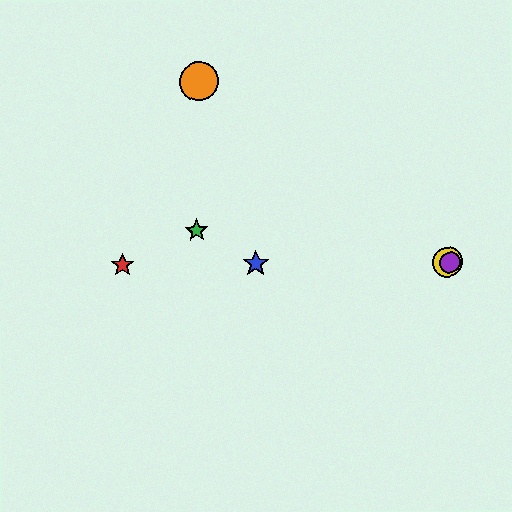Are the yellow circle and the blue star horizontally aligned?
Yes, both are at y≈262.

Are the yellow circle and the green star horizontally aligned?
No, the yellow circle is at y≈262 and the green star is at y≈231.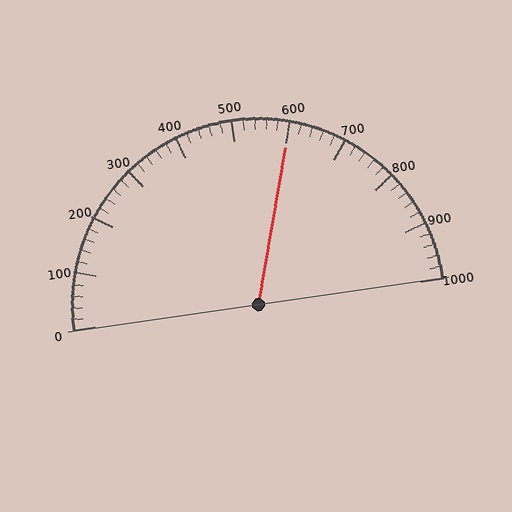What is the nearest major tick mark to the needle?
The nearest major tick mark is 600.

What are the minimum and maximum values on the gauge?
The gauge ranges from 0 to 1000.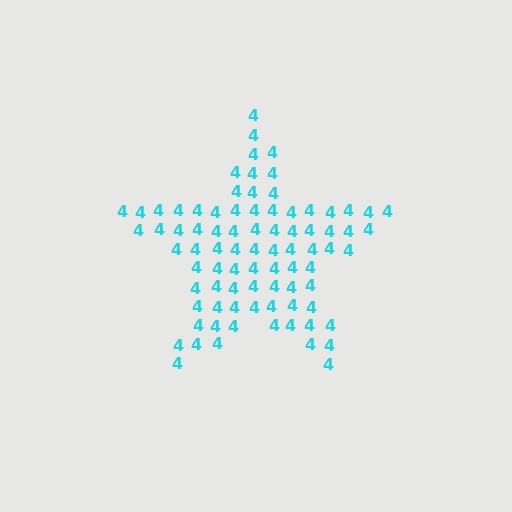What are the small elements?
The small elements are digit 4's.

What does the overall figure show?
The overall figure shows a star.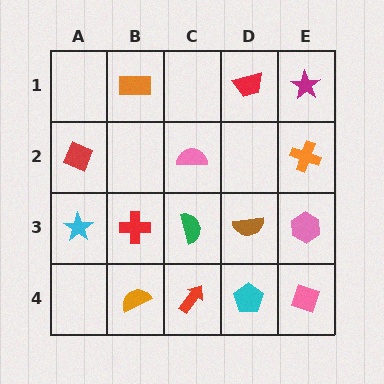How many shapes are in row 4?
4 shapes.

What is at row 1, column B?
An orange rectangle.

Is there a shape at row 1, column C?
No, that cell is empty.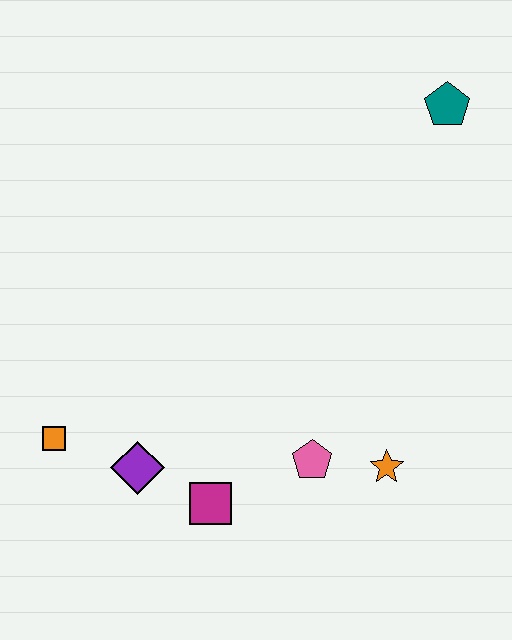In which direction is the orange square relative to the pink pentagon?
The orange square is to the left of the pink pentagon.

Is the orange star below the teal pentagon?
Yes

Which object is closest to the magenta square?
The purple diamond is closest to the magenta square.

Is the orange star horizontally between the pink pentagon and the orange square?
No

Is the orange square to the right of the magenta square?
No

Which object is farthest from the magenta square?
The teal pentagon is farthest from the magenta square.